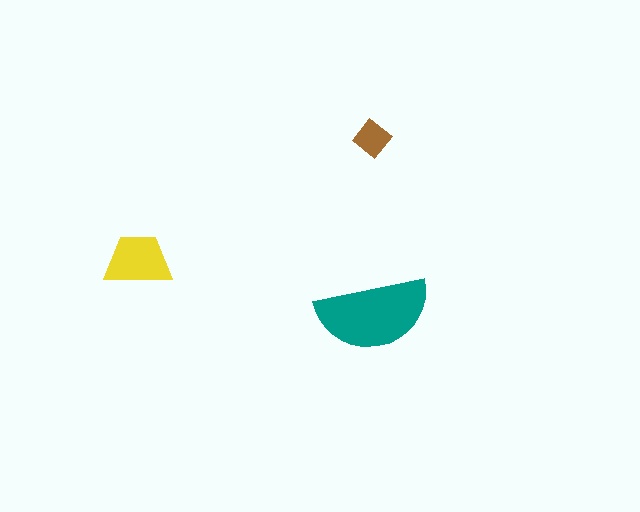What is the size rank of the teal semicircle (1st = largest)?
1st.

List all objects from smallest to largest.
The brown diamond, the yellow trapezoid, the teal semicircle.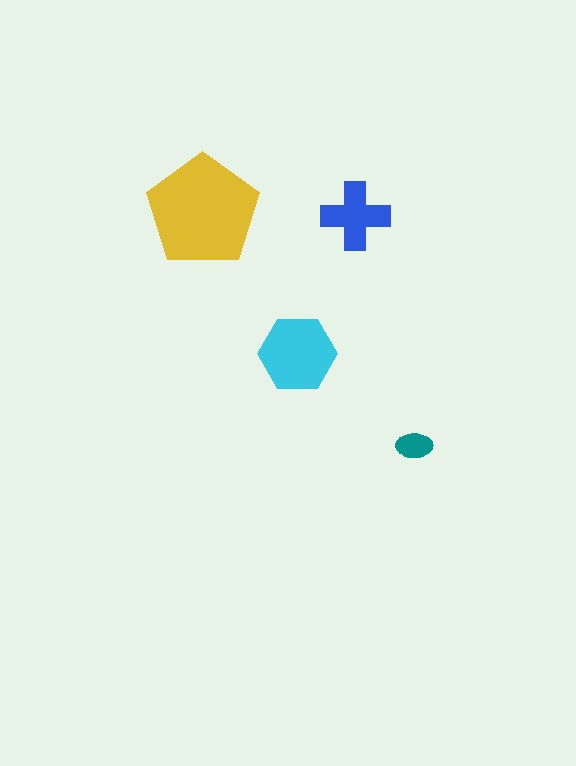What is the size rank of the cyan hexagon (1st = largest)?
2nd.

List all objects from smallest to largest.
The teal ellipse, the blue cross, the cyan hexagon, the yellow pentagon.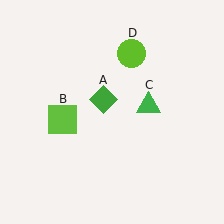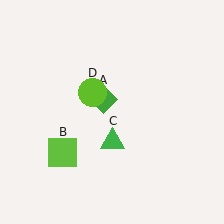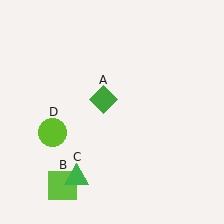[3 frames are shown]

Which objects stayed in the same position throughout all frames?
Green diamond (object A) remained stationary.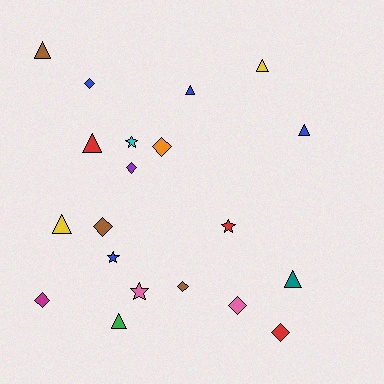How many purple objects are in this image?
There is 1 purple object.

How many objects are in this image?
There are 20 objects.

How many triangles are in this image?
There are 8 triangles.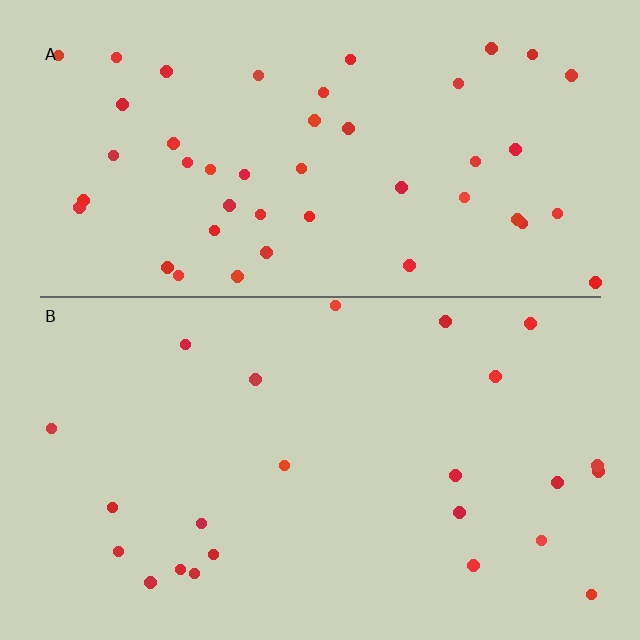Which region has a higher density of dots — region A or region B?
A (the top).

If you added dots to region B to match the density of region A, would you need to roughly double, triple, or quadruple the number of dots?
Approximately double.